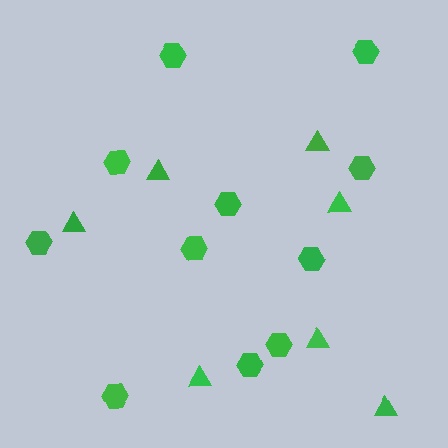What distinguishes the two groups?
There are 2 groups: one group of triangles (7) and one group of hexagons (11).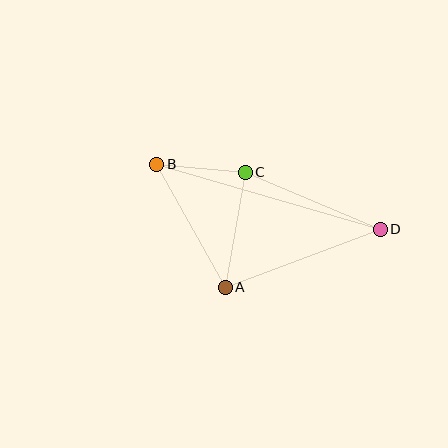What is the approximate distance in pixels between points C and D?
The distance between C and D is approximately 147 pixels.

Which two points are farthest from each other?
Points B and D are farthest from each other.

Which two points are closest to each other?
Points B and C are closest to each other.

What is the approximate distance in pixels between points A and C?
The distance between A and C is approximately 117 pixels.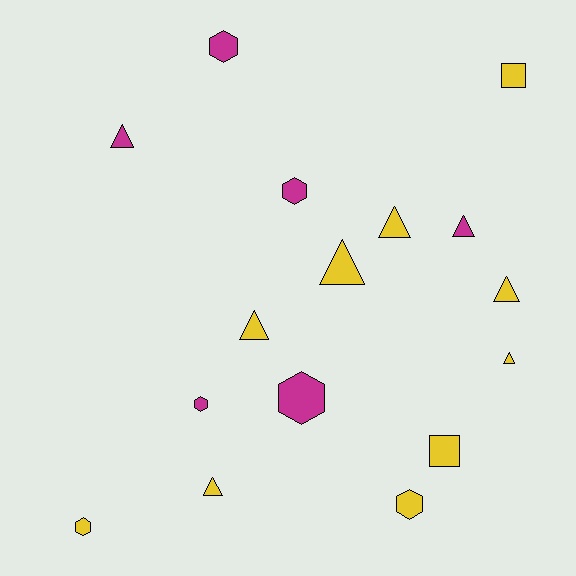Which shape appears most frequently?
Triangle, with 8 objects.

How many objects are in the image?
There are 16 objects.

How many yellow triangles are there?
There are 6 yellow triangles.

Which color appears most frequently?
Yellow, with 10 objects.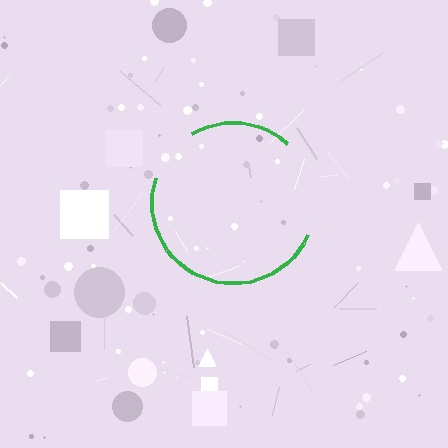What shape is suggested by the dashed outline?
The dashed outline suggests a circle.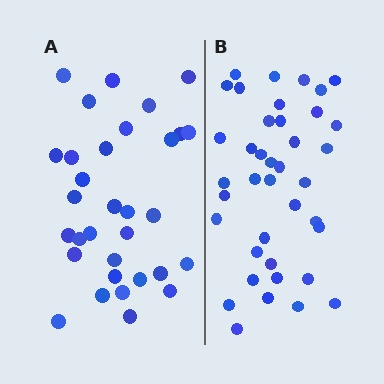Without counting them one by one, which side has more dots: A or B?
Region B (the right region) has more dots.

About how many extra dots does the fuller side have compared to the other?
Region B has roughly 8 or so more dots than region A.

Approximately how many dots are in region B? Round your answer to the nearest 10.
About 40 dots. (The exact count is 39, which rounds to 40.)